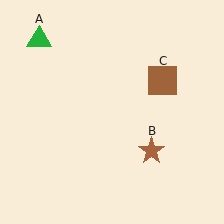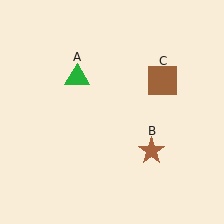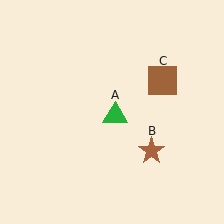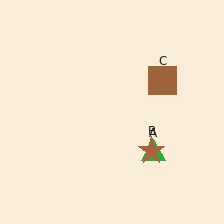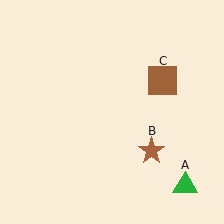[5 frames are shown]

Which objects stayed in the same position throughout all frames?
Brown star (object B) and brown square (object C) remained stationary.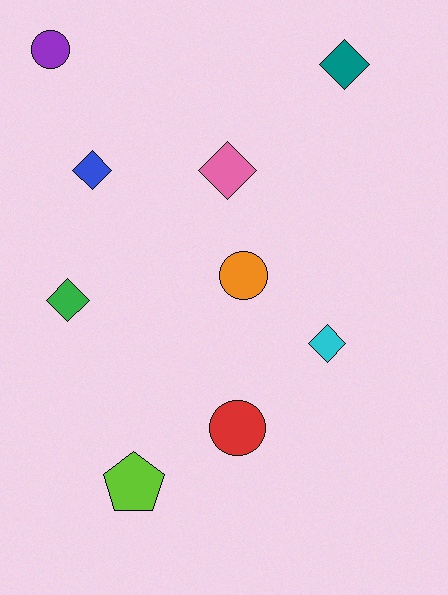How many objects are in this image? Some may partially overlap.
There are 9 objects.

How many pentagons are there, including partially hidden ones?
There is 1 pentagon.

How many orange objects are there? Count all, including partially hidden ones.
There is 1 orange object.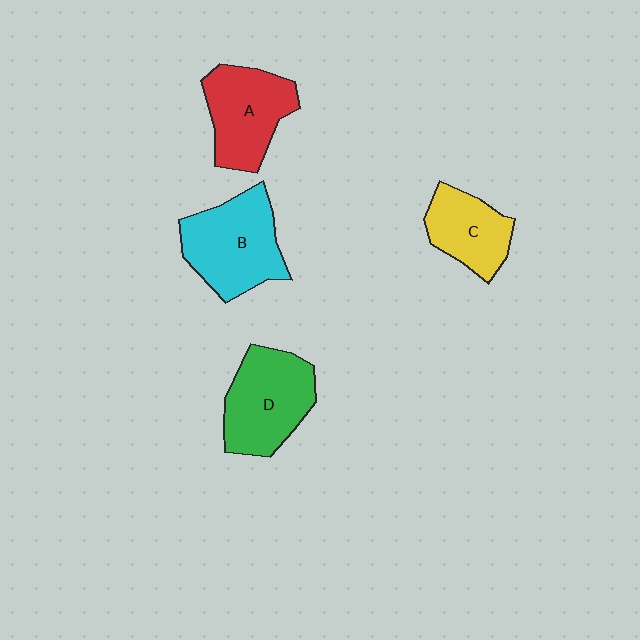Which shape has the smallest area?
Shape C (yellow).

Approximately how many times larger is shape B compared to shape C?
Approximately 1.5 times.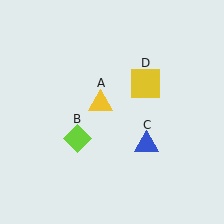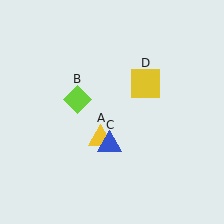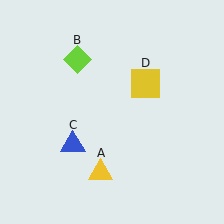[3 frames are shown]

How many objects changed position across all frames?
3 objects changed position: yellow triangle (object A), lime diamond (object B), blue triangle (object C).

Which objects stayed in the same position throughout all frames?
Yellow square (object D) remained stationary.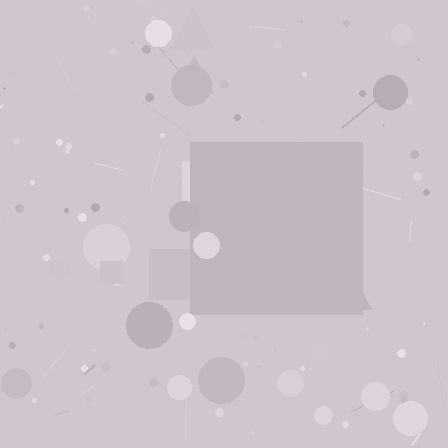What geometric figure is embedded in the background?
A square is embedded in the background.